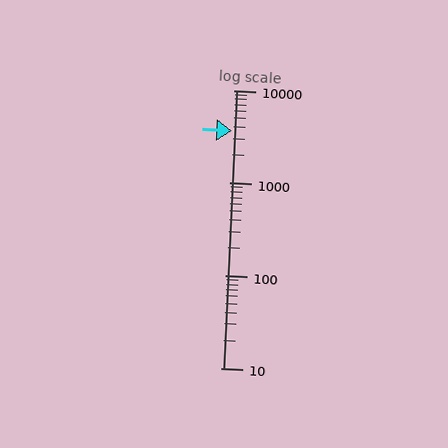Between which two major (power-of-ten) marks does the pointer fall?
The pointer is between 1000 and 10000.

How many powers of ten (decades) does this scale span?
The scale spans 3 decades, from 10 to 10000.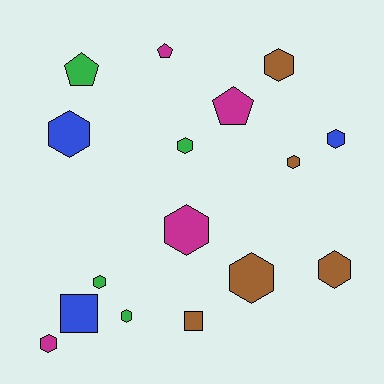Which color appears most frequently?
Brown, with 5 objects.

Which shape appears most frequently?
Hexagon, with 11 objects.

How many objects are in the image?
There are 16 objects.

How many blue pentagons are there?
There are no blue pentagons.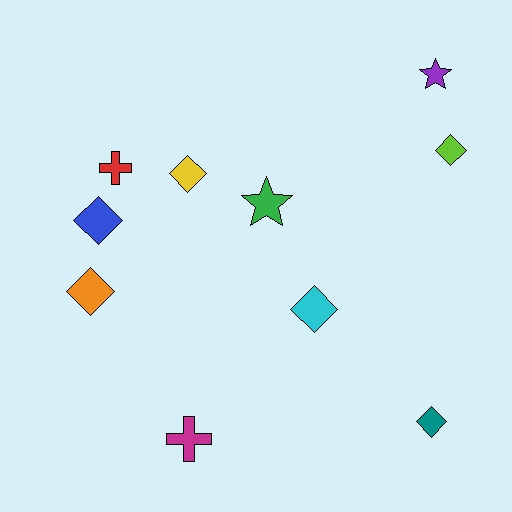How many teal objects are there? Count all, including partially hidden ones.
There is 1 teal object.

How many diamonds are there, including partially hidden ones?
There are 6 diamonds.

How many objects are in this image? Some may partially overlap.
There are 10 objects.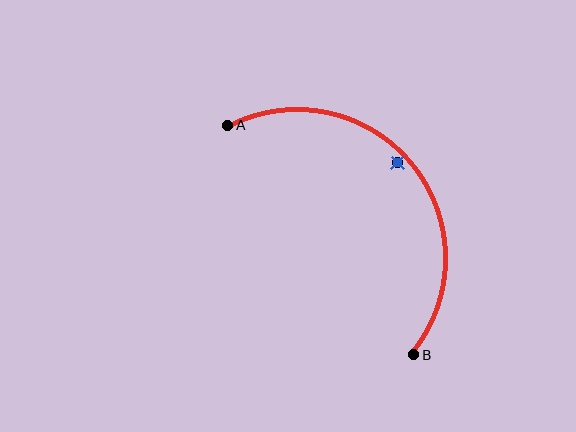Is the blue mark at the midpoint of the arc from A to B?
No — the blue mark does not lie on the arc at all. It sits slightly inside the curve.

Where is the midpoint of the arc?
The arc midpoint is the point on the curve farthest from the straight line joining A and B. It sits above and to the right of that line.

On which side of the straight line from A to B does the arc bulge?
The arc bulges above and to the right of the straight line connecting A and B.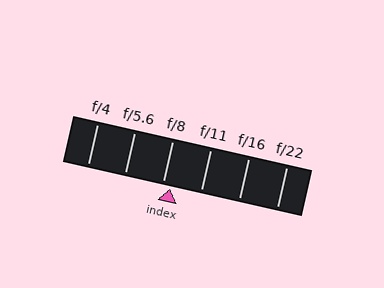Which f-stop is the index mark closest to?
The index mark is closest to f/8.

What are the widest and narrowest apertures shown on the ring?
The widest aperture shown is f/4 and the narrowest is f/22.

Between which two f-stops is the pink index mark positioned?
The index mark is between f/8 and f/11.